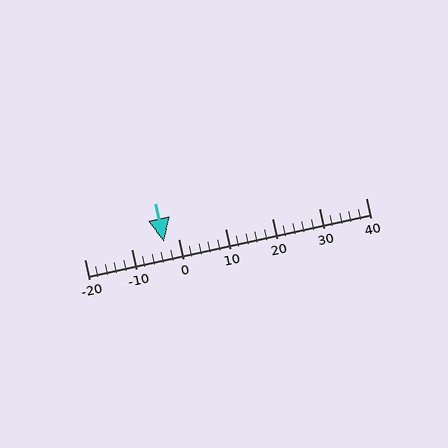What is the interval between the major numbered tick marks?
The major tick marks are spaced 10 units apart.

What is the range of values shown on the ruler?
The ruler shows values from -20 to 40.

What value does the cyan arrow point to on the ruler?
The cyan arrow points to approximately -3.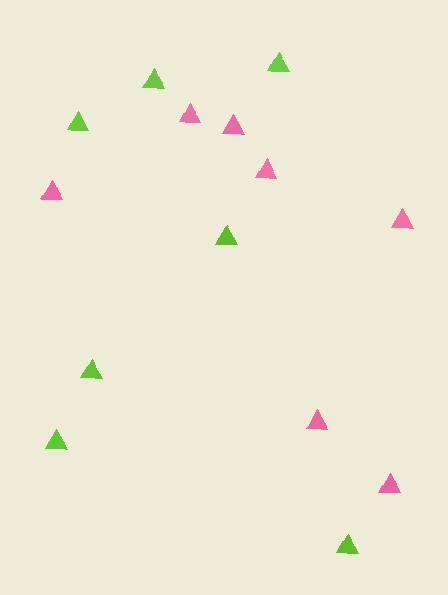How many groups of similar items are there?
There are 2 groups: one group of pink triangles (7) and one group of lime triangles (7).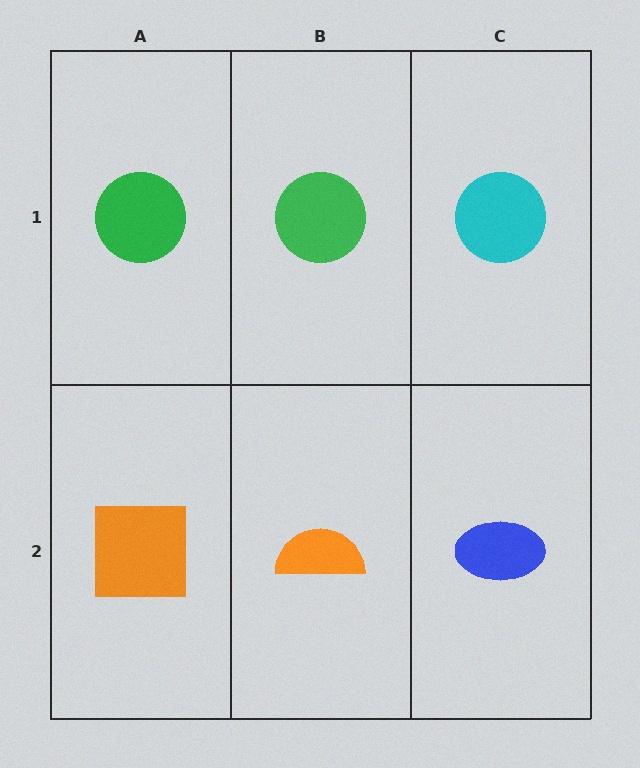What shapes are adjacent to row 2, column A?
A green circle (row 1, column A), an orange semicircle (row 2, column B).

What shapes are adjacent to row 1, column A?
An orange square (row 2, column A), a green circle (row 1, column B).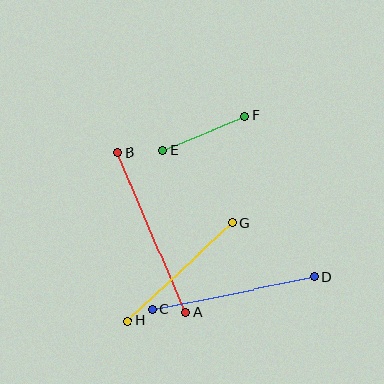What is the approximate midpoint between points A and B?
The midpoint is at approximately (152, 232) pixels.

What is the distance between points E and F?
The distance is approximately 90 pixels.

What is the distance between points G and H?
The distance is approximately 144 pixels.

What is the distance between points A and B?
The distance is approximately 174 pixels.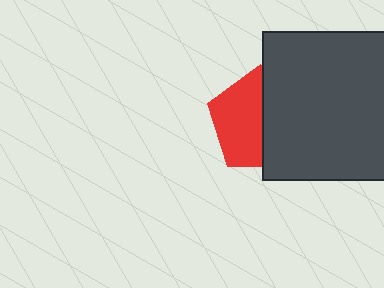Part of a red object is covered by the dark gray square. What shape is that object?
It is a pentagon.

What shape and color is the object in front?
The object in front is a dark gray square.